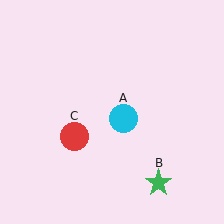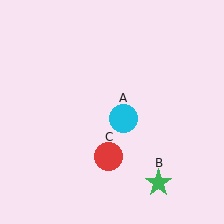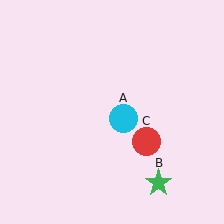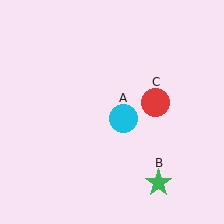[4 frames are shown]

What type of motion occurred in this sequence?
The red circle (object C) rotated counterclockwise around the center of the scene.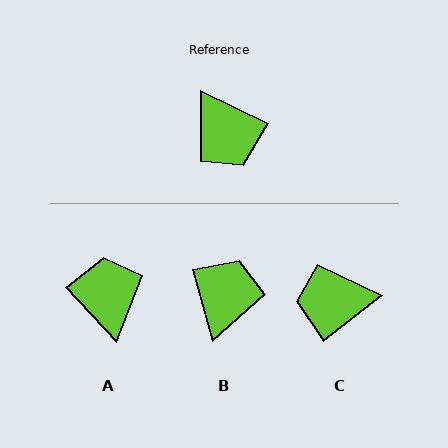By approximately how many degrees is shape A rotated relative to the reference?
Approximately 159 degrees counter-clockwise.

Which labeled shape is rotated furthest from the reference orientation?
A, about 159 degrees away.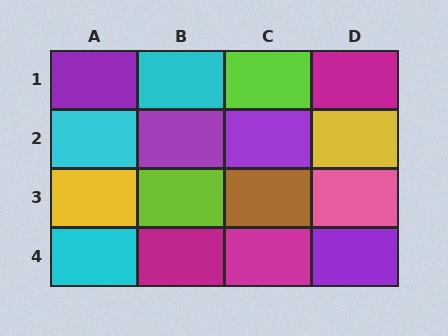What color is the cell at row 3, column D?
Pink.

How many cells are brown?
1 cell is brown.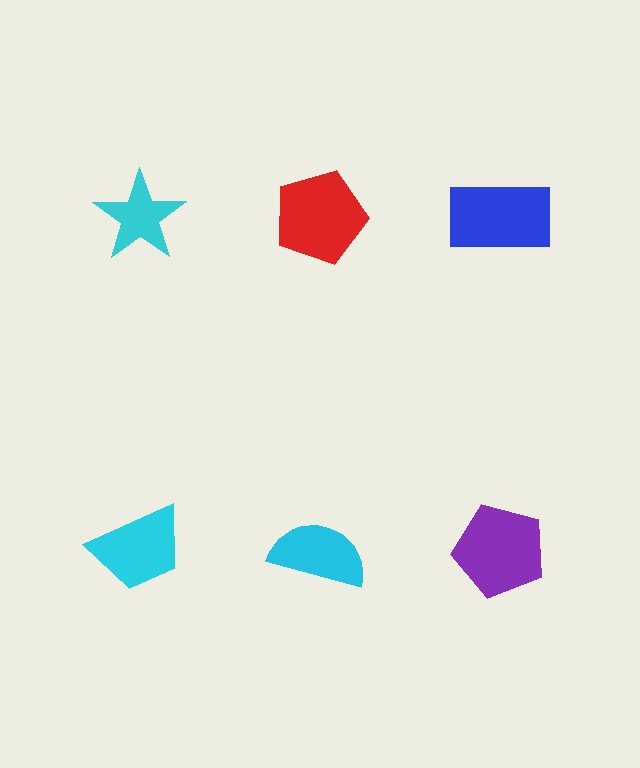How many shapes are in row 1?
3 shapes.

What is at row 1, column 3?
A blue rectangle.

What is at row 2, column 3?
A purple pentagon.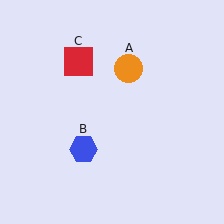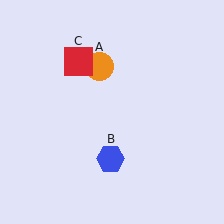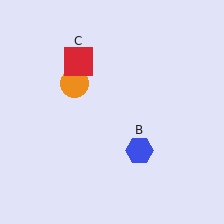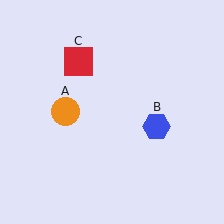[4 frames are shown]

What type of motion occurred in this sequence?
The orange circle (object A), blue hexagon (object B) rotated counterclockwise around the center of the scene.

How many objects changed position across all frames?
2 objects changed position: orange circle (object A), blue hexagon (object B).